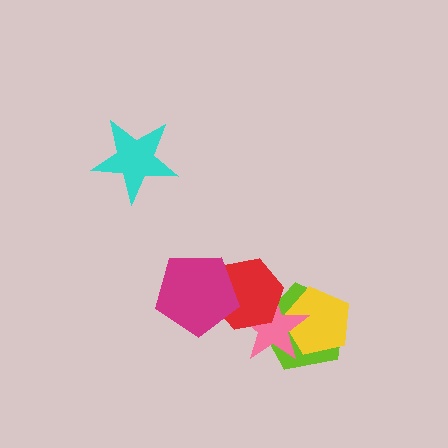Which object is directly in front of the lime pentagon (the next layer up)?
The yellow pentagon is directly in front of the lime pentagon.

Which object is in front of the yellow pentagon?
The pink star is in front of the yellow pentagon.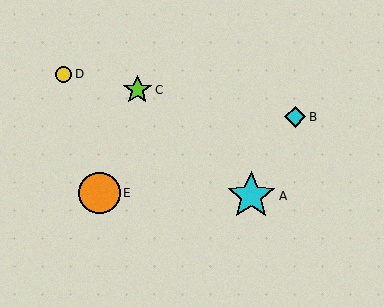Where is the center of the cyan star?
The center of the cyan star is at (251, 196).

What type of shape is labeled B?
Shape B is a cyan diamond.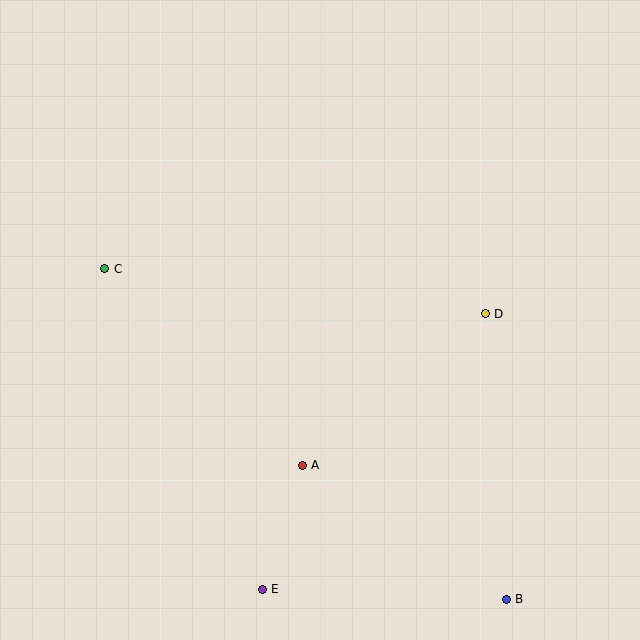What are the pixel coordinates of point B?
Point B is at (506, 599).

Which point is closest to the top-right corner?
Point D is closest to the top-right corner.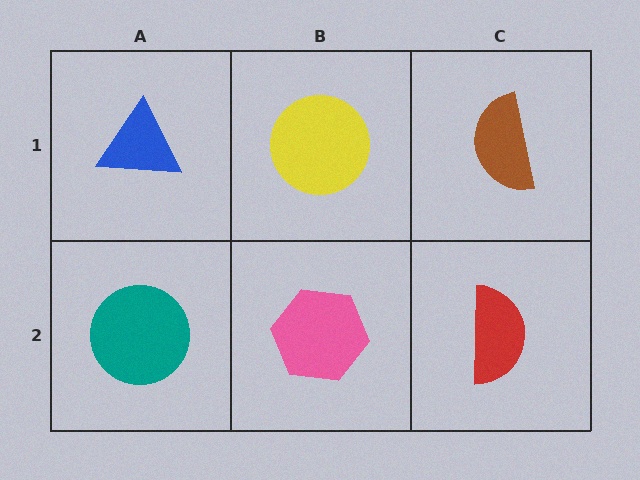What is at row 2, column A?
A teal circle.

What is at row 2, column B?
A pink hexagon.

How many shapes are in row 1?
3 shapes.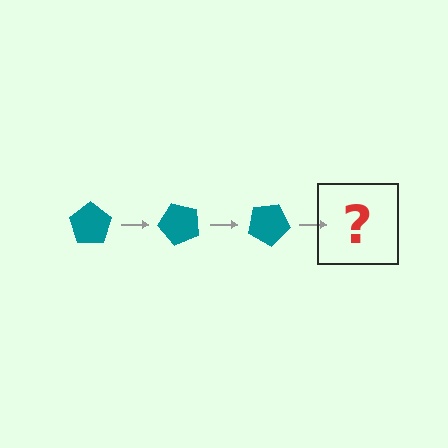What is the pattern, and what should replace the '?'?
The pattern is that the pentagon rotates 50 degrees each step. The '?' should be a teal pentagon rotated 150 degrees.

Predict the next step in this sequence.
The next step is a teal pentagon rotated 150 degrees.